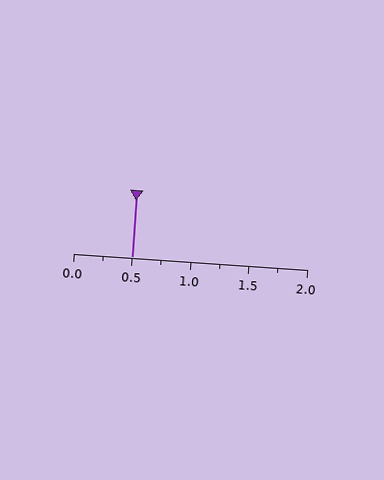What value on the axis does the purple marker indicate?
The marker indicates approximately 0.5.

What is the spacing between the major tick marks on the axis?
The major ticks are spaced 0.5 apart.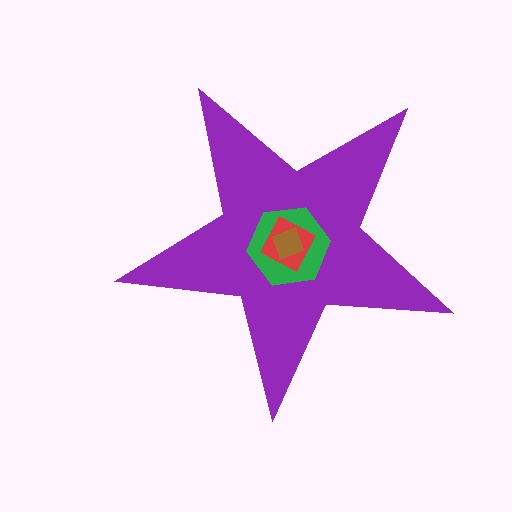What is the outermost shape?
The purple star.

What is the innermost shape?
The brown diamond.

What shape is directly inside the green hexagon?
The red square.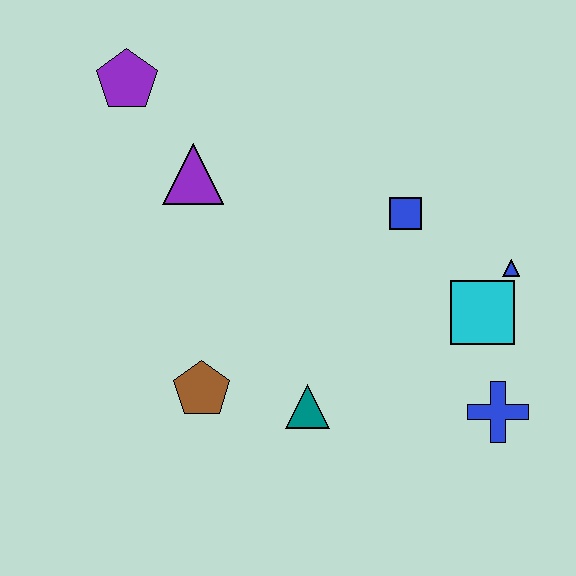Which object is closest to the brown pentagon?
The teal triangle is closest to the brown pentagon.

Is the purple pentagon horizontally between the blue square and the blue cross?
No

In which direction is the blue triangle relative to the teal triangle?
The blue triangle is to the right of the teal triangle.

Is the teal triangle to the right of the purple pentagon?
Yes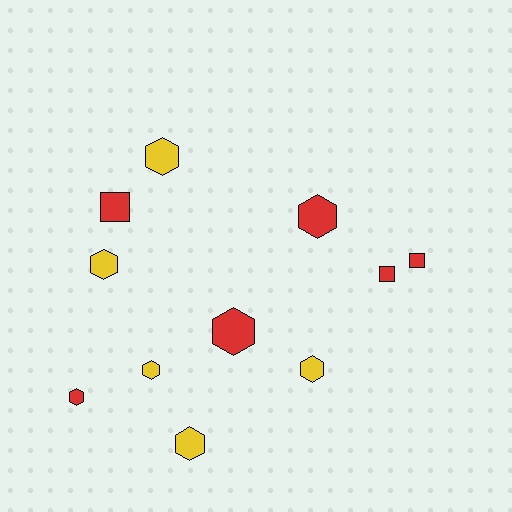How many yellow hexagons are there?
There are 5 yellow hexagons.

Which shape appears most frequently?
Hexagon, with 8 objects.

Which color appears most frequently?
Red, with 6 objects.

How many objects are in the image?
There are 11 objects.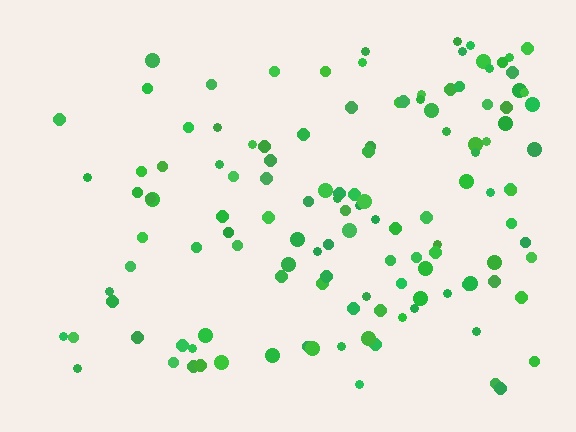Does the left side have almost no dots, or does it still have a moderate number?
Still a moderate number, just noticeably fewer than the right.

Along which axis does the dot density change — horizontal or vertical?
Horizontal.